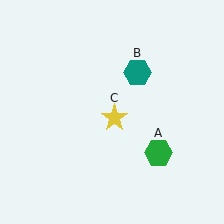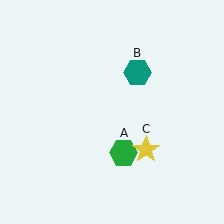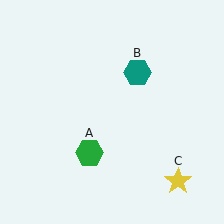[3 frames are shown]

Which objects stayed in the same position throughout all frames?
Teal hexagon (object B) remained stationary.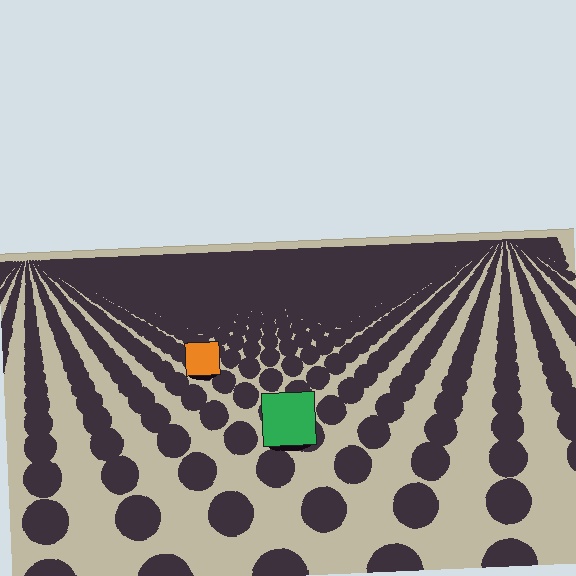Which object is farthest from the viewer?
The orange square is farthest from the viewer. It appears smaller and the ground texture around it is denser.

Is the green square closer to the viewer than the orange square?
Yes. The green square is closer — you can tell from the texture gradient: the ground texture is coarser near it.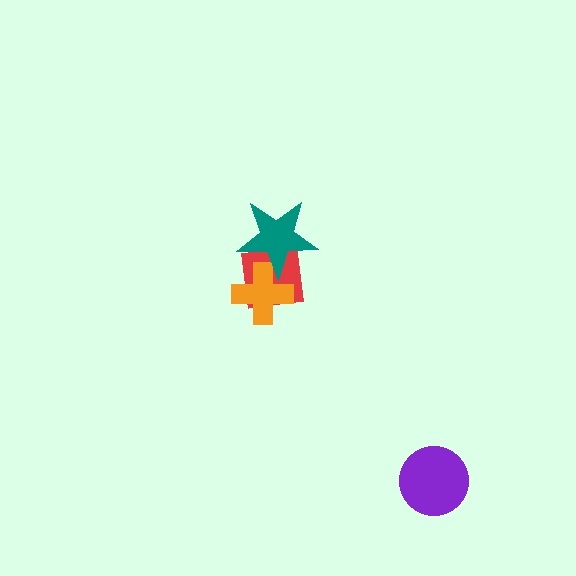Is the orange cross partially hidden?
Yes, it is partially covered by another shape.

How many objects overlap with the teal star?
2 objects overlap with the teal star.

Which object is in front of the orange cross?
The teal star is in front of the orange cross.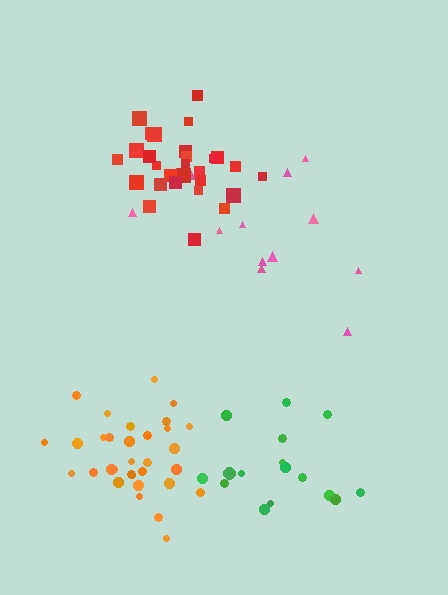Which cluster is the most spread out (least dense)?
Pink.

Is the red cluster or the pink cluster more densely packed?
Red.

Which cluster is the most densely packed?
Red.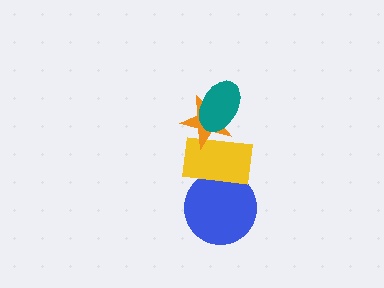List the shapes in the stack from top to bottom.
From top to bottom: the teal ellipse, the orange star, the yellow rectangle, the blue circle.